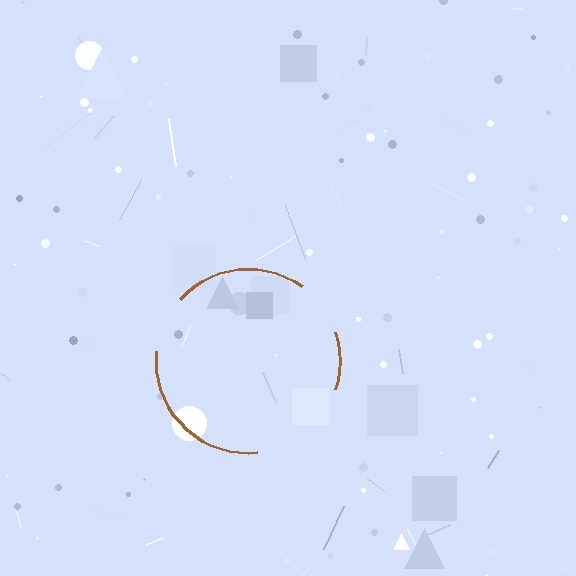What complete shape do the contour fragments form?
The contour fragments form a circle.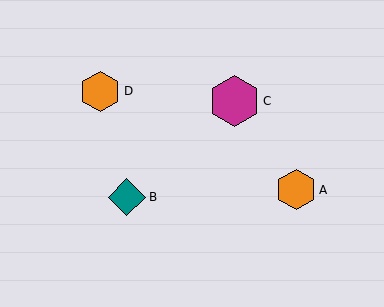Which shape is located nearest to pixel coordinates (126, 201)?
The teal diamond (labeled B) at (127, 197) is nearest to that location.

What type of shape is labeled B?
Shape B is a teal diamond.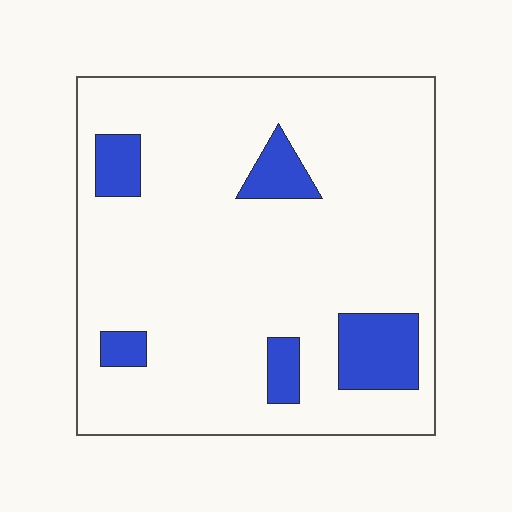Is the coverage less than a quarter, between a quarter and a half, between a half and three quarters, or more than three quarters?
Less than a quarter.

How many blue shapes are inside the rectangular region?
5.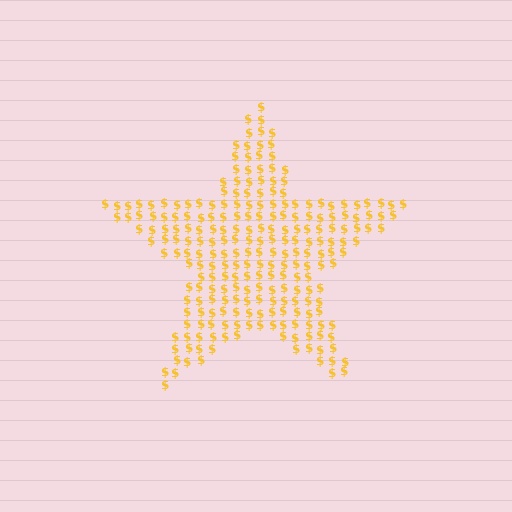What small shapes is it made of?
It is made of small dollar signs.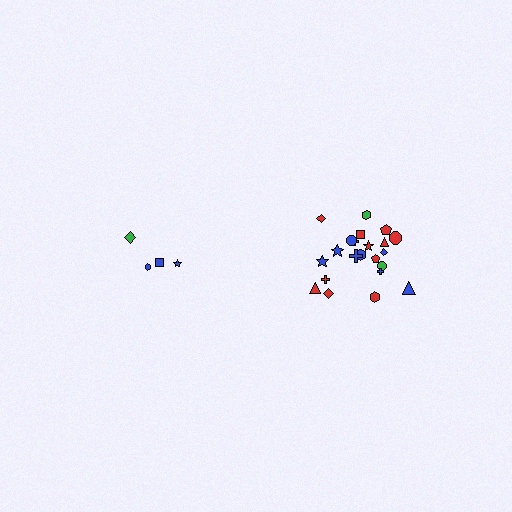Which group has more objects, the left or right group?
The right group.